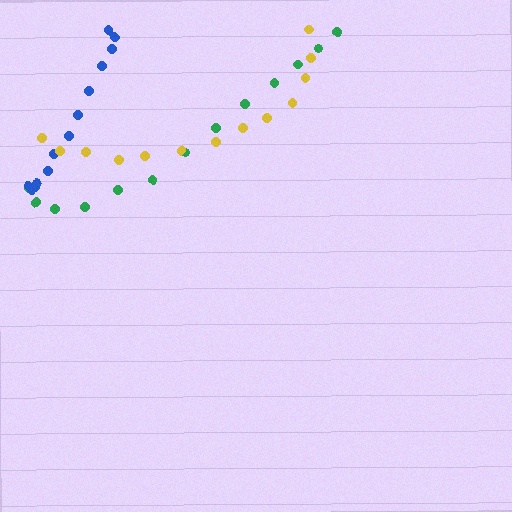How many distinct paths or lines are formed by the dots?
There are 3 distinct paths.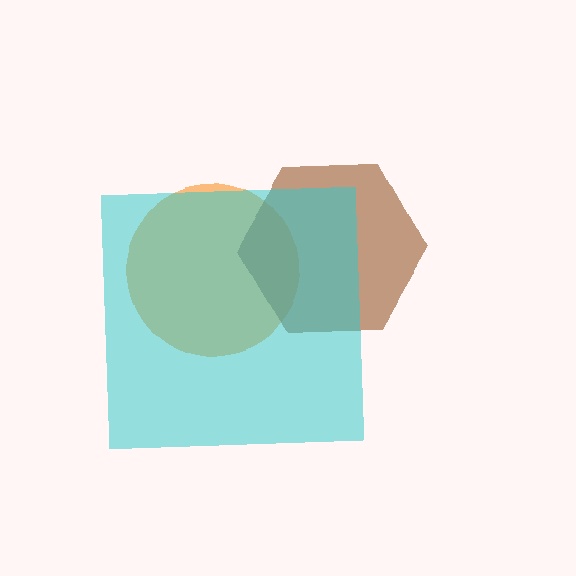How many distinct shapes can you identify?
There are 3 distinct shapes: an orange circle, a brown hexagon, a cyan square.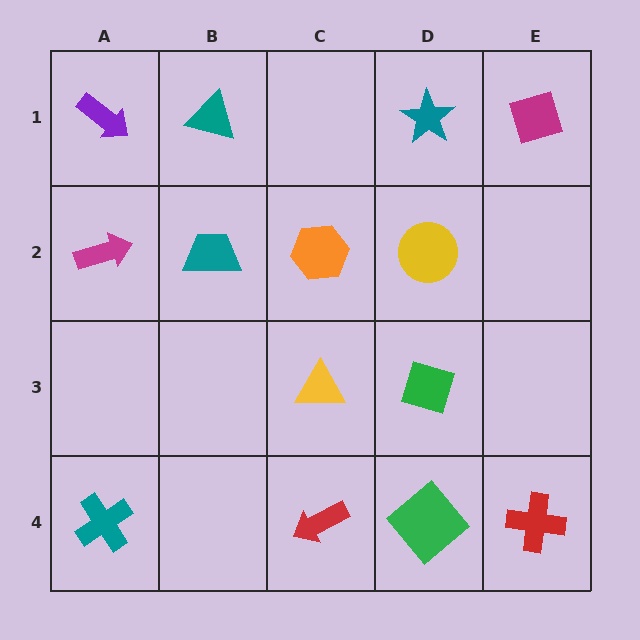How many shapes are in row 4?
4 shapes.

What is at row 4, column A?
A teal cross.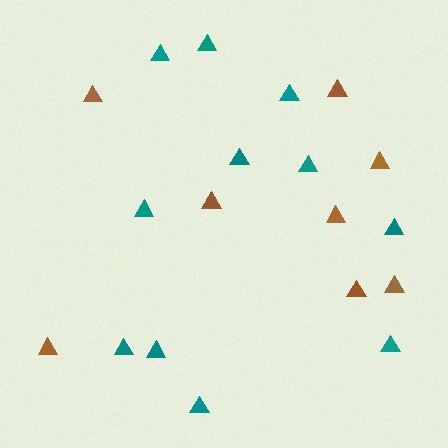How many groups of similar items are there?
There are 2 groups: one group of teal triangles (11) and one group of brown triangles (8).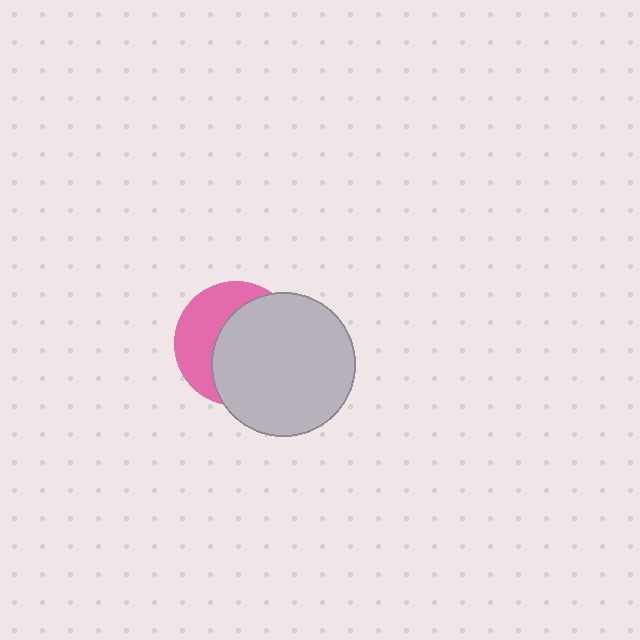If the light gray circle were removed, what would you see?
You would see the complete pink circle.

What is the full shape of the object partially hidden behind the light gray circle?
The partially hidden object is a pink circle.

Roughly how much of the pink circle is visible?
A small part of it is visible (roughly 40%).